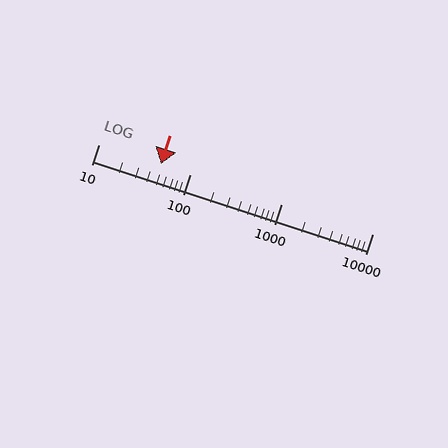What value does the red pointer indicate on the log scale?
The pointer indicates approximately 48.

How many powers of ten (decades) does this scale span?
The scale spans 3 decades, from 10 to 10000.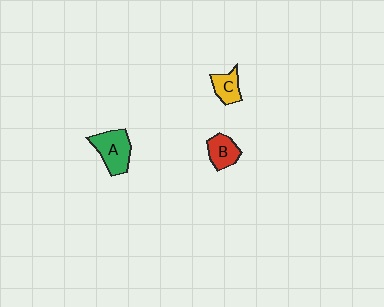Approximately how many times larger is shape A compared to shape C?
Approximately 1.7 times.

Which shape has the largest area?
Shape A (green).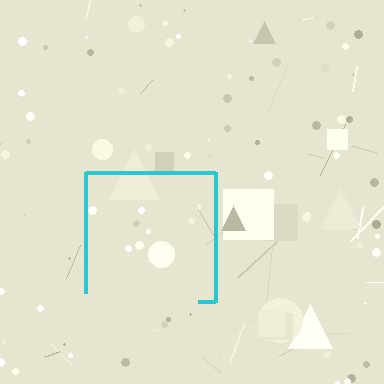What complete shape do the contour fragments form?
The contour fragments form a square.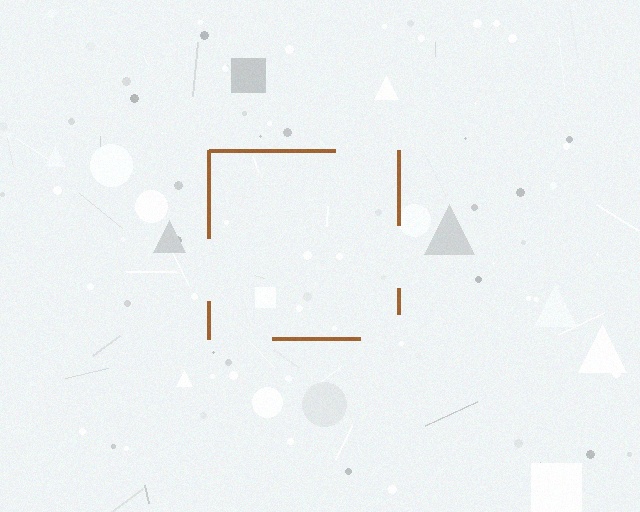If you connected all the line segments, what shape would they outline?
They would outline a square.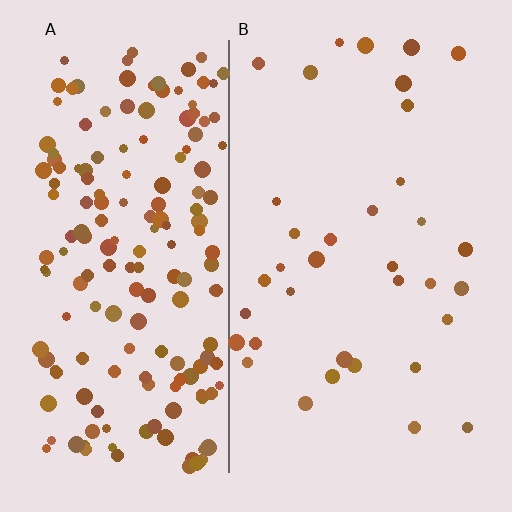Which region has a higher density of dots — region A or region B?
A (the left).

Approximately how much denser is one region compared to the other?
Approximately 5.1× — region A over region B.